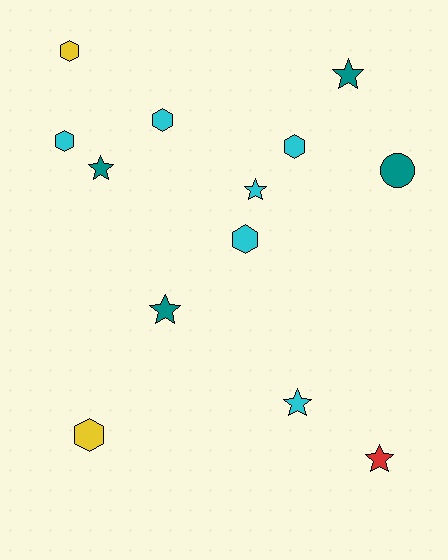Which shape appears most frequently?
Hexagon, with 6 objects.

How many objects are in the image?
There are 13 objects.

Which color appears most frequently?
Cyan, with 6 objects.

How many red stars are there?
There is 1 red star.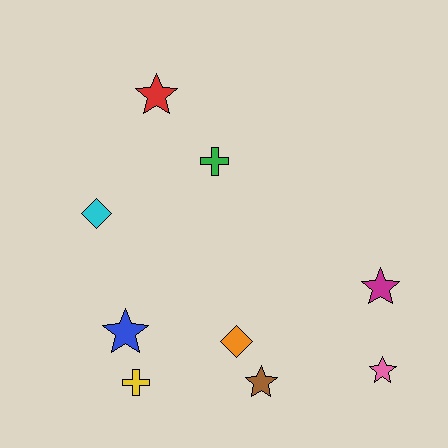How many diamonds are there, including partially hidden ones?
There are 2 diamonds.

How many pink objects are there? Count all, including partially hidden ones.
There is 1 pink object.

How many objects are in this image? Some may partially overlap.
There are 9 objects.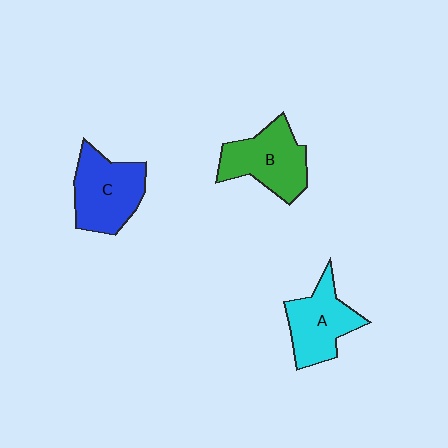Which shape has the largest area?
Shape C (blue).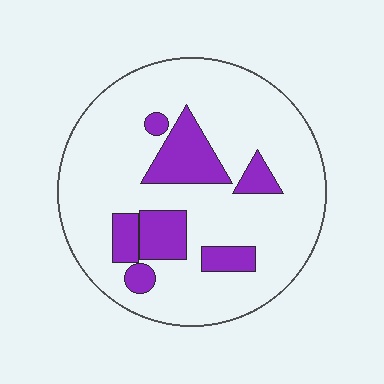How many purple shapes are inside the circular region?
7.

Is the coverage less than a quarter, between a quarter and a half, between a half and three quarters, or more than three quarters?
Less than a quarter.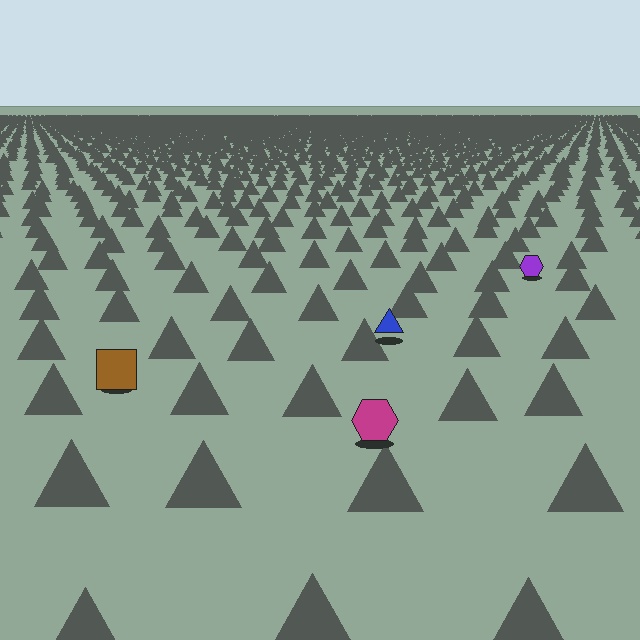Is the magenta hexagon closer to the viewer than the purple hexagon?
Yes. The magenta hexagon is closer — you can tell from the texture gradient: the ground texture is coarser near it.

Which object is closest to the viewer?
The magenta hexagon is closest. The texture marks near it are larger and more spread out.